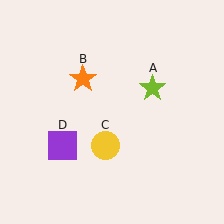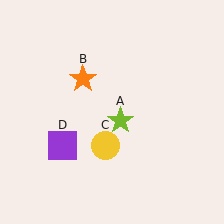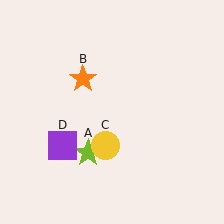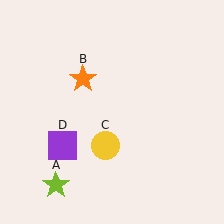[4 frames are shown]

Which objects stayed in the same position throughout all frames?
Orange star (object B) and yellow circle (object C) and purple square (object D) remained stationary.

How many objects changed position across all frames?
1 object changed position: lime star (object A).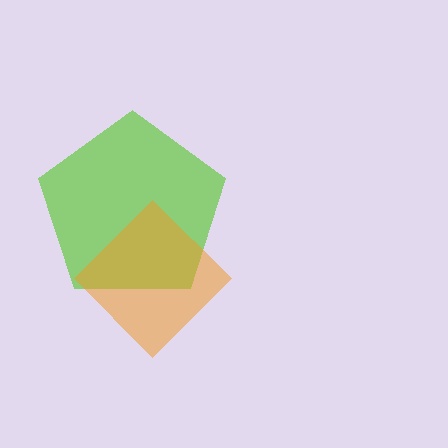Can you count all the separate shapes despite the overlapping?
Yes, there are 2 separate shapes.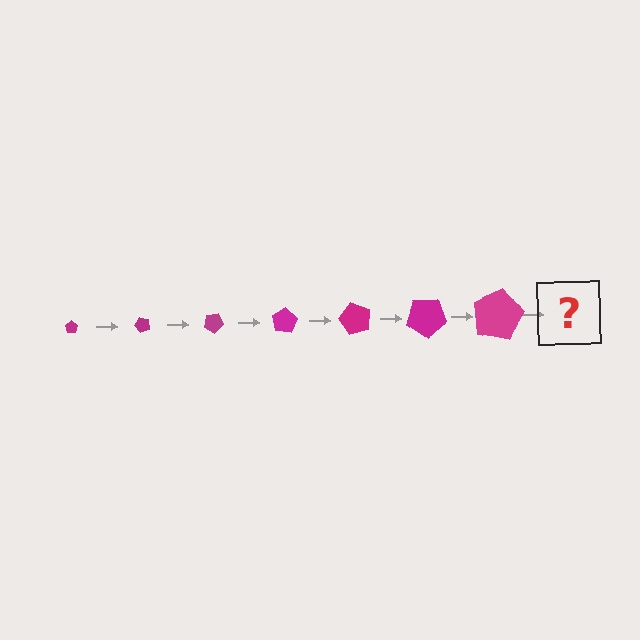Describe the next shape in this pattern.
It should be a pentagon, larger than the previous one and rotated 350 degrees from the start.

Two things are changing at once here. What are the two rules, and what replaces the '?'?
The two rules are that the pentagon grows larger each step and it rotates 50 degrees each step. The '?' should be a pentagon, larger than the previous one and rotated 350 degrees from the start.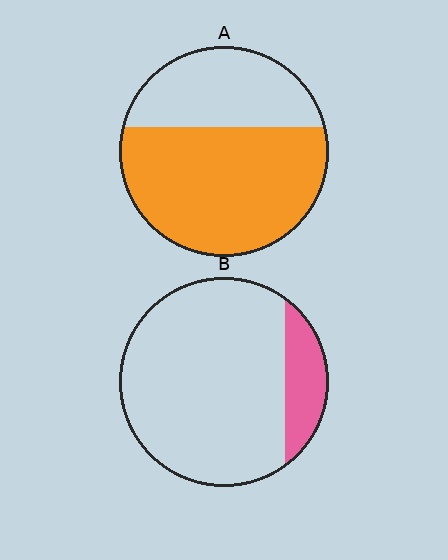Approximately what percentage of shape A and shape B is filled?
A is approximately 65% and B is approximately 15%.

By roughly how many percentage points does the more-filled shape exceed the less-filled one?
By roughly 50 percentage points (A over B).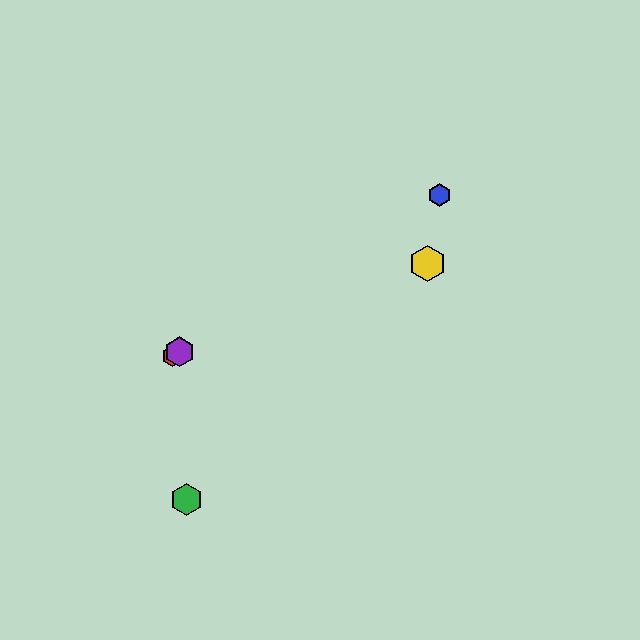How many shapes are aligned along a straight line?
3 shapes (the red hexagon, the blue hexagon, the purple hexagon) are aligned along a straight line.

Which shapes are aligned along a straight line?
The red hexagon, the blue hexagon, the purple hexagon are aligned along a straight line.